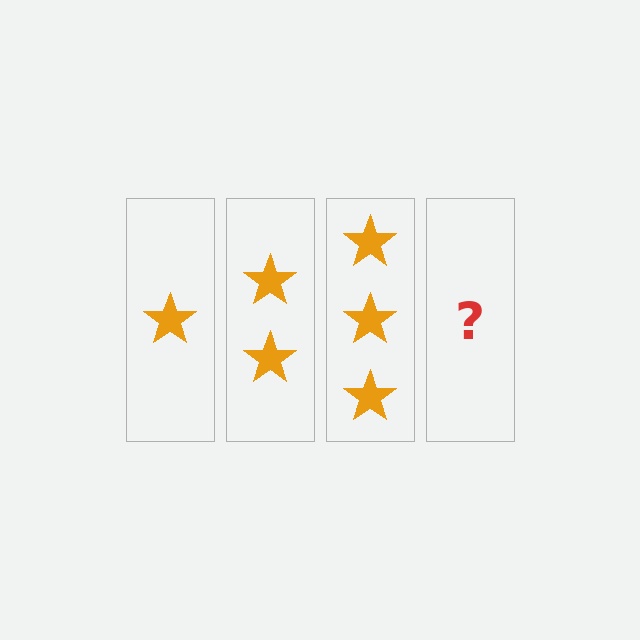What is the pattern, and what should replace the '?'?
The pattern is that each step adds one more star. The '?' should be 4 stars.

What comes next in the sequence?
The next element should be 4 stars.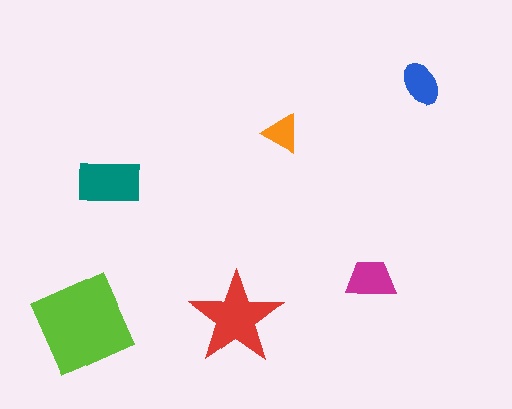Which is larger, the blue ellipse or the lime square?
The lime square.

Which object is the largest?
The lime square.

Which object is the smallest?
The orange triangle.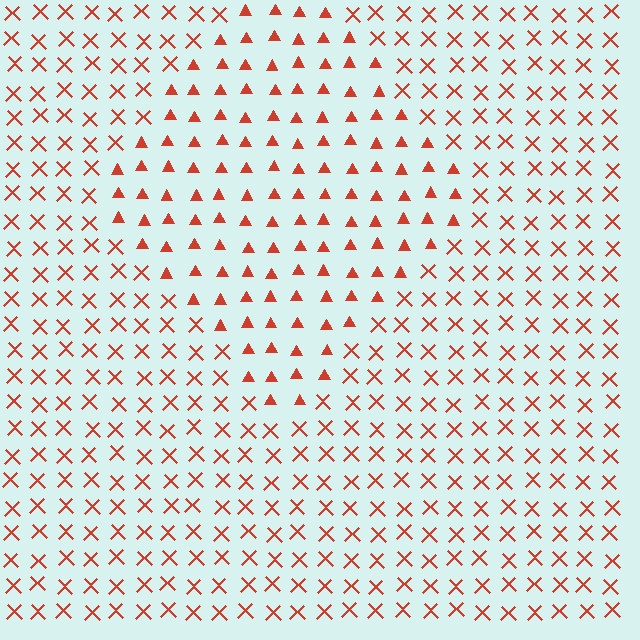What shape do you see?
I see a diamond.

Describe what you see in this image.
The image is filled with small red elements arranged in a uniform grid. A diamond-shaped region contains triangles, while the surrounding area contains X marks. The boundary is defined purely by the change in element shape.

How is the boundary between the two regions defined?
The boundary is defined by a change in element shape: triangles inside vs. X marks outside. All elements share the same color and spacing.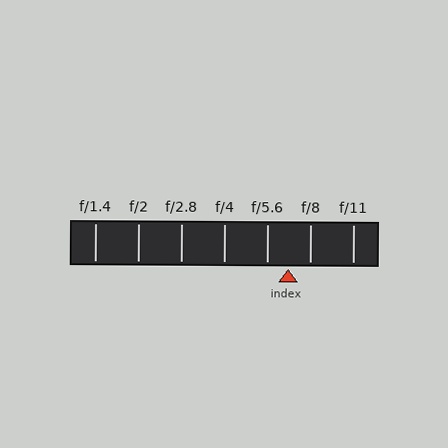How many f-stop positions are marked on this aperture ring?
There are 7 f-stop positions marked.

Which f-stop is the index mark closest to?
The index mark is closest to f/8.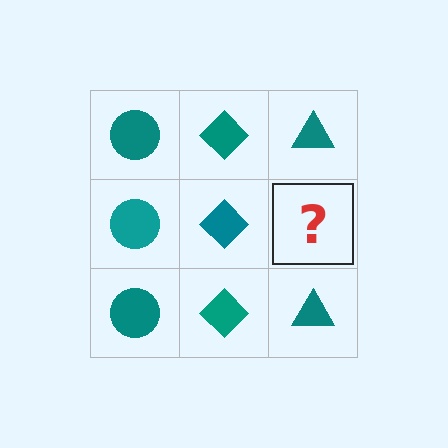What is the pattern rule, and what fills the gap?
The rule is that each column has a consistent shape. The gap should be filled with a teal triangle.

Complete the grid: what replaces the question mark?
The question mark should be replaced with a teal triangle.